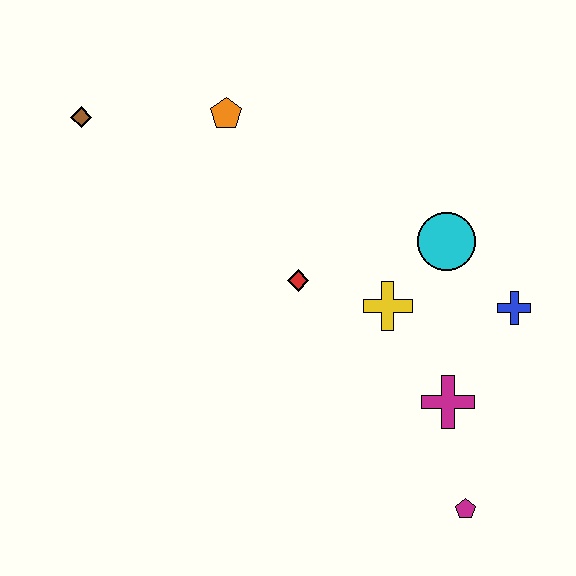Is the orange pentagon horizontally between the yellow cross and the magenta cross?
No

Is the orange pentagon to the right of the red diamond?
No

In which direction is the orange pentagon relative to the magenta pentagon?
The orange pentagon is above the magenta pentagon.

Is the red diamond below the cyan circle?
Yes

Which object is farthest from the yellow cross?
The brown diamond is farthest from the yellow cross.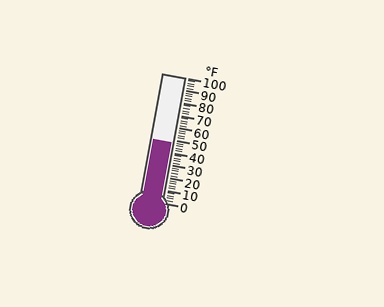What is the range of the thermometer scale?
The thermometer scale ranges from 0°F to 100°F.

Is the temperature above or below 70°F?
The temperature is below 70°F.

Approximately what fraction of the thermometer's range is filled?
The thermometer is filled to approximately 50% of its range.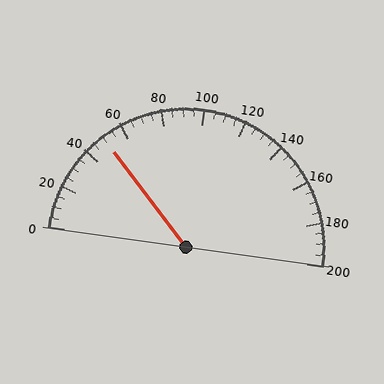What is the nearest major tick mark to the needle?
The nearest major tick mark is 40.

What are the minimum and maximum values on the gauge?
The gauge ranges from 0 to 200.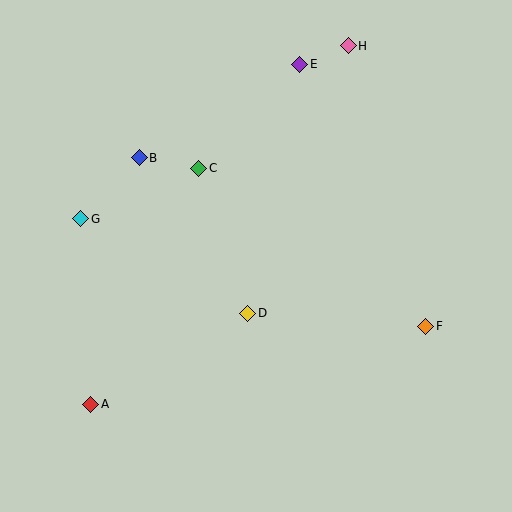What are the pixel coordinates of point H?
Point H is at (348, 46).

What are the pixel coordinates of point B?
Point B is at (139, 158).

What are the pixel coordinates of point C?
Point C is at (199, 168).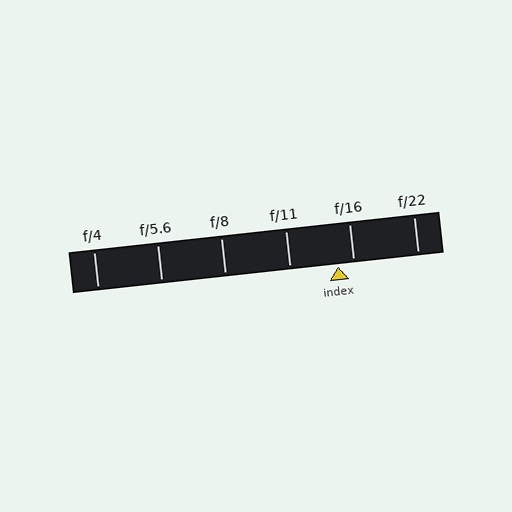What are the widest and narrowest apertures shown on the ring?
The widest aperture shown is f/4 and the narrowest is f/22.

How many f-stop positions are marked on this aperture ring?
There are 6 f-stop positions marked.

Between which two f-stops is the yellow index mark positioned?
The index mark is between f/11 and f/16.